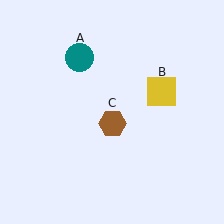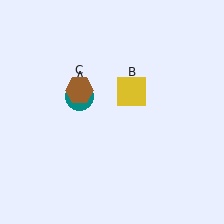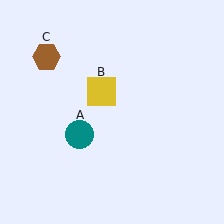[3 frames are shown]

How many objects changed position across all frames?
3 objects changed position: teal circle (object A), yellow square (object B), brown hexagon (object C).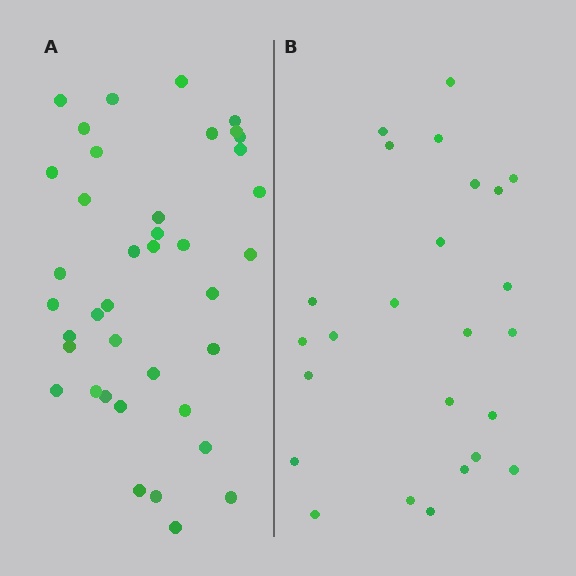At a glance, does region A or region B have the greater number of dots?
Region A (the left region) has more dots.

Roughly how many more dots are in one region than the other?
Region A has approximately 15 more dots than region B.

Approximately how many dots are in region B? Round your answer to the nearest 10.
About 20 dots. (The exact count is 25, which rounds to 20.)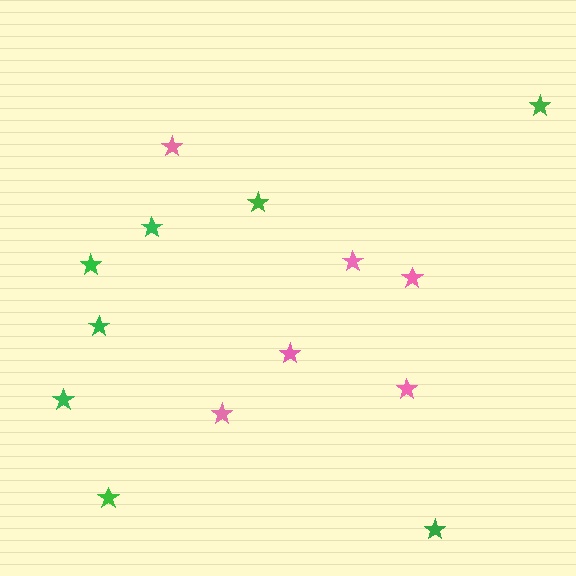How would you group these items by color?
There are 2 groups: one group of green stars (8) and one group of pink stars (6).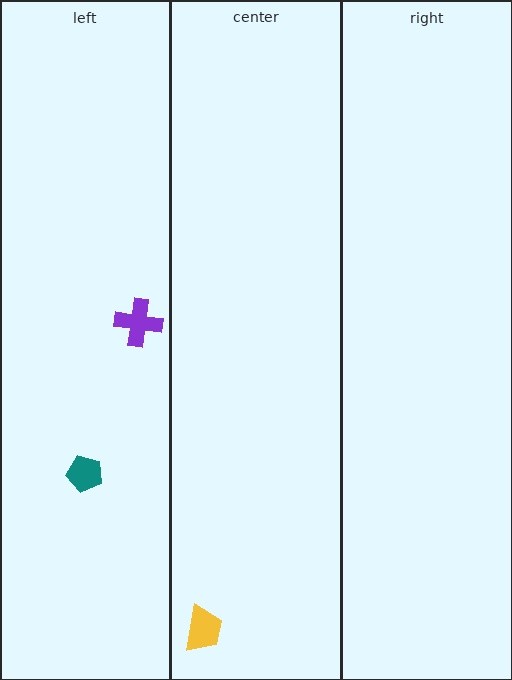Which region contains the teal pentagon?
The left region.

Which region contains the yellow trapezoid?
The center region.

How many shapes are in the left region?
2.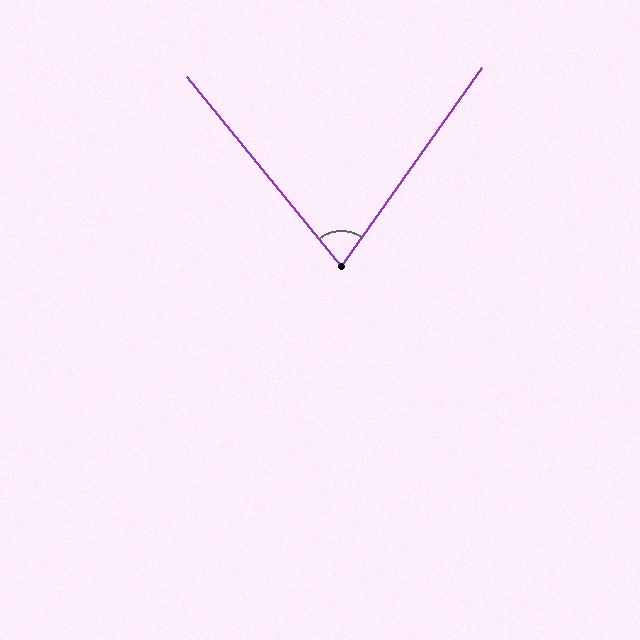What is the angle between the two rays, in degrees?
Approximately 74 degrees.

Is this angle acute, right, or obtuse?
It is acute.